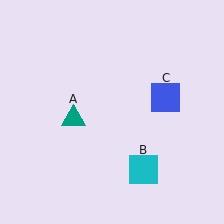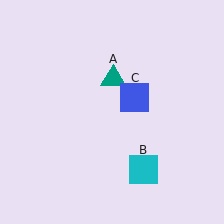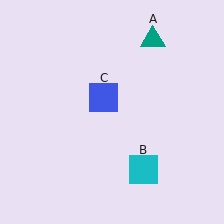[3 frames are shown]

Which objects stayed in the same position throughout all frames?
Cyan square (object B) remained stationary.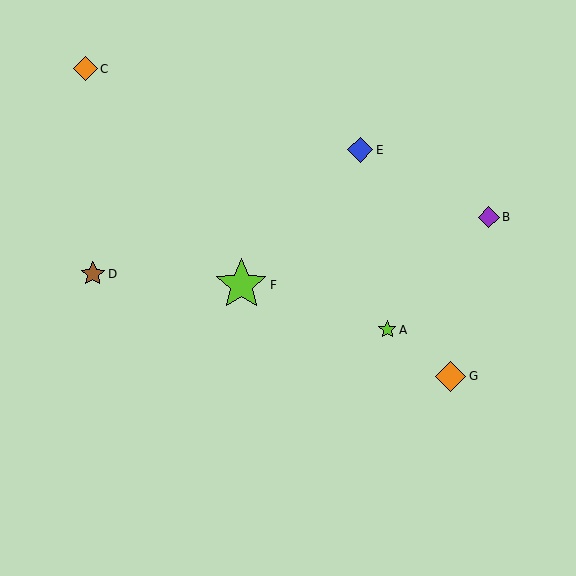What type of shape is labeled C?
Shape C is an orange diamond.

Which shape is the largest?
The lime star (labeled F) is the largest.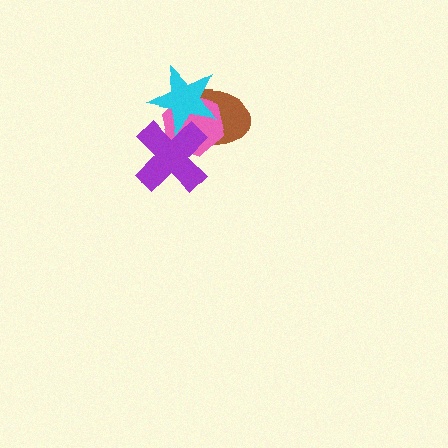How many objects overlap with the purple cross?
3 objects overlap with the purple cross.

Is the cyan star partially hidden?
Yes, it is partially covered by another shape.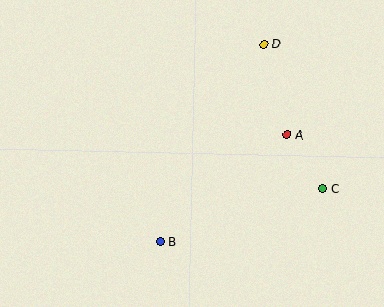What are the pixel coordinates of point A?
Point A is at (287, 135).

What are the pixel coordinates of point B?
Point B is at (160, 242).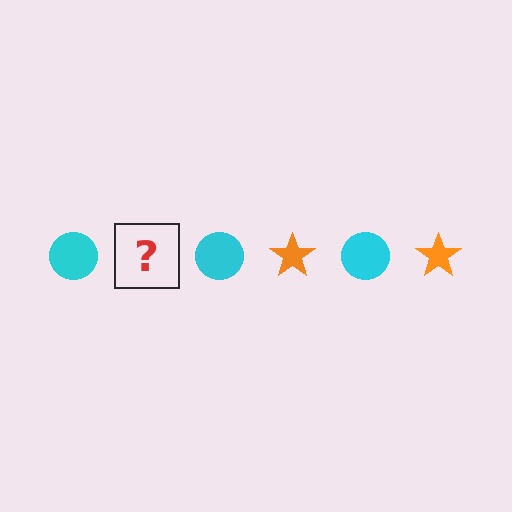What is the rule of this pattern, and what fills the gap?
The rule is that the pattern alternates between cyan circle and orange star. The gap should be filled with an orange star.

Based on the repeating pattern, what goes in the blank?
The blank should be an orange star.